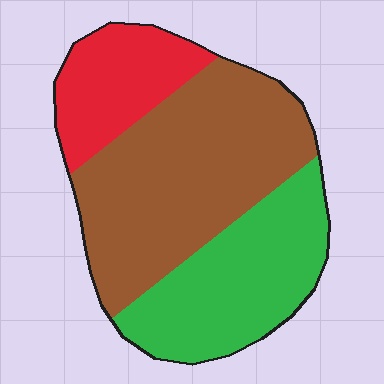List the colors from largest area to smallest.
From largest to smallest: brown, green, red.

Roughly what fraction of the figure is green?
Green covers roughly 30% of the figure.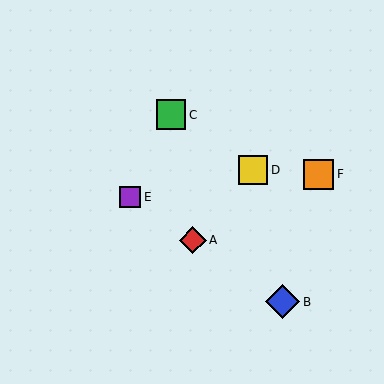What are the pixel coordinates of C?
Object C is at (171, 115).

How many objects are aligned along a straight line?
3 objects (A, B, E) are aligned along a straight line.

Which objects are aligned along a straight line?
Objects A, B, E are aligned along a straight line.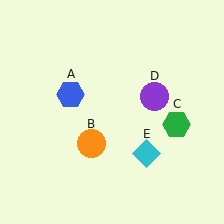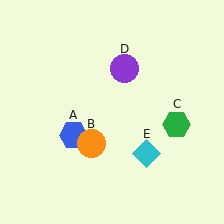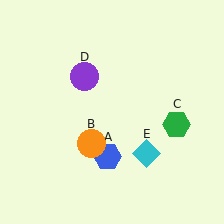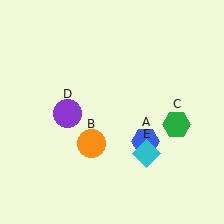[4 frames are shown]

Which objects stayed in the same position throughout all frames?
Orange circle (object B) and green hexagon (object C) and cyan diamond (object E) remained stationary.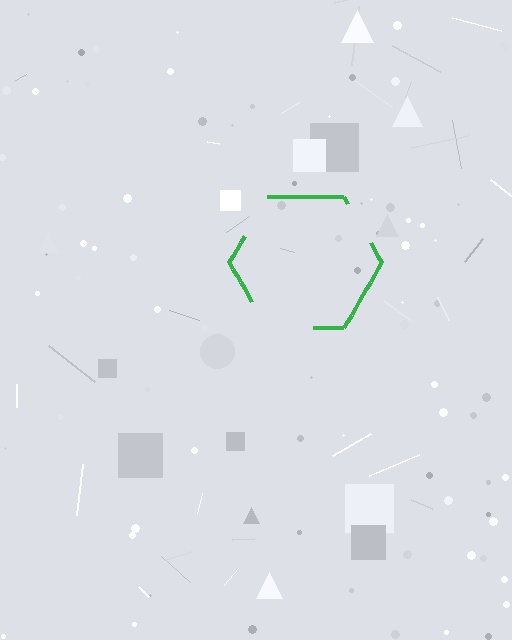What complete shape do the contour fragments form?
The contour fragments form a hexagon.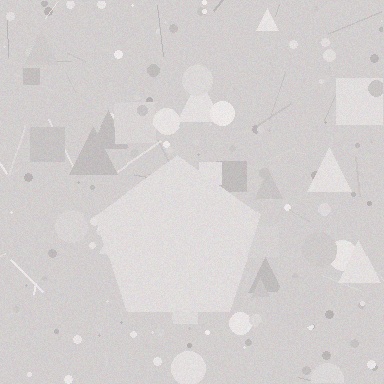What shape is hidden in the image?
A pentagon is hidden in the image.